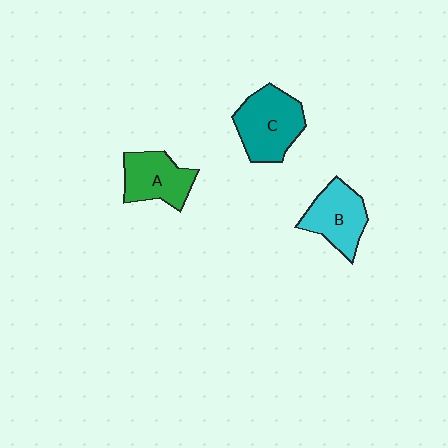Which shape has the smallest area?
Shape A (green).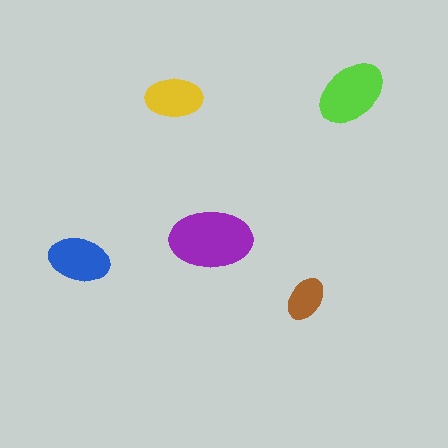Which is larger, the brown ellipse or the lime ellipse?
The lime one.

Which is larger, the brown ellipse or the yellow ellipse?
The yellow one.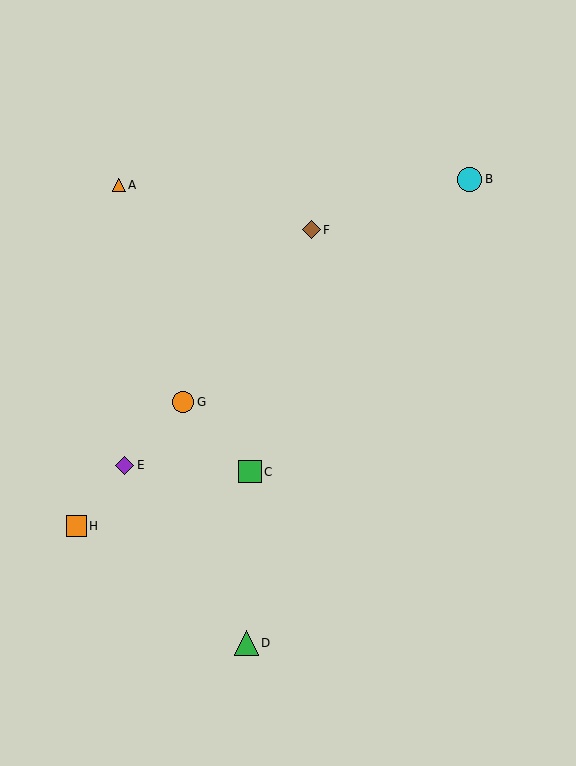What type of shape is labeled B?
Shape B is a cyan circle.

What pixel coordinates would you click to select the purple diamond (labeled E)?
Click at (125, 465) to select the purple diamond E.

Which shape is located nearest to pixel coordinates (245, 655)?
The green triangle (labeled D) at (246, 643) is nearest to that location.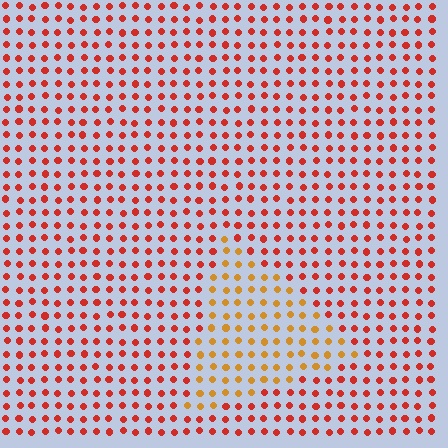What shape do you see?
I see a triangle.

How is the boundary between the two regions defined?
The boundary is defined purely by a slight shift in hue (about 35 degrees). Spacing, size, and orientation are identical on both sides.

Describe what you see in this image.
The image is filled with small red elements in a uniform arrangement. A triangle-shaped region is visible where the elements are tinted to a slightly different hue, forming a subtle color boundary.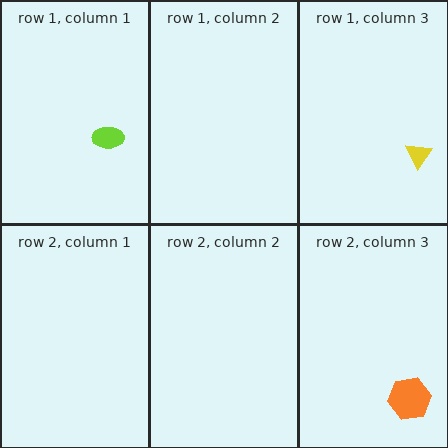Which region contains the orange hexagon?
The row 2, column 3 region.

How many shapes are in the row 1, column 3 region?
1.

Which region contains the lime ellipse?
The row 1, column 1 region.